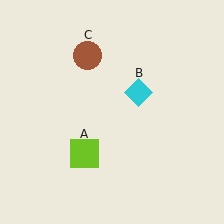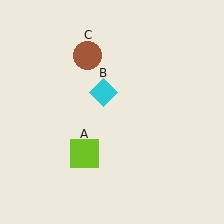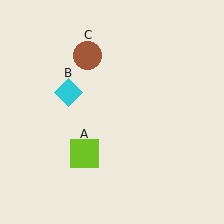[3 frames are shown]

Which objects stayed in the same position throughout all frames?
Lime square (object A) and brown circle (object C) remained stationary.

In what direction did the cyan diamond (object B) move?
The cyan diamond (object B) moved left.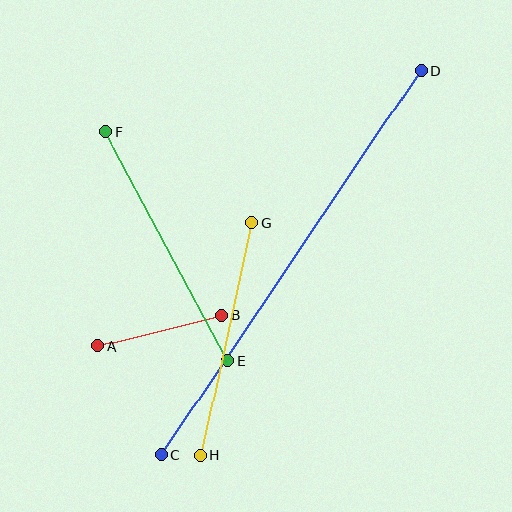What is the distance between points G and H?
The distance is approximately 238 pixels.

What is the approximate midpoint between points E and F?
The midpoint is at approximately (167, 246) pixels.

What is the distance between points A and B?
The distance is approximately 128 pixels.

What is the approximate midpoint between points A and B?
The midpoint is at approximately (159, 331) pixels.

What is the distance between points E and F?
The distance is approximately 259 pixels.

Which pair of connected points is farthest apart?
Points C and D are farthest apart.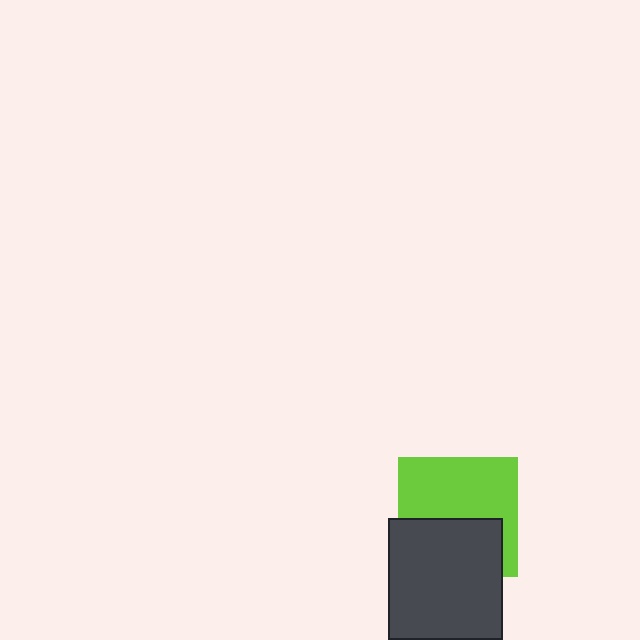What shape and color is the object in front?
The object in front is a dark gray rectangle.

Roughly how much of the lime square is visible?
About half of it is visible (roughly 56%).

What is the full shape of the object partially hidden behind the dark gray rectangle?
The partially hidden object is a lime square.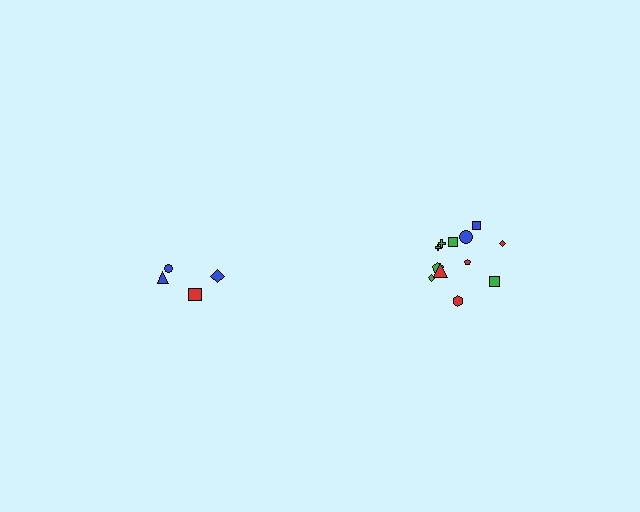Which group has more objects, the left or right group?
The right group.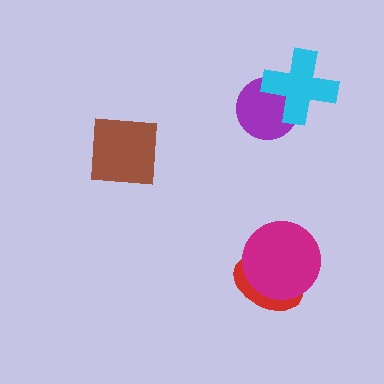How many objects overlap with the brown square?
0 objects overlap with the brown square.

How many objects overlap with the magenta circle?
1 object overlaps with the magenta circle.